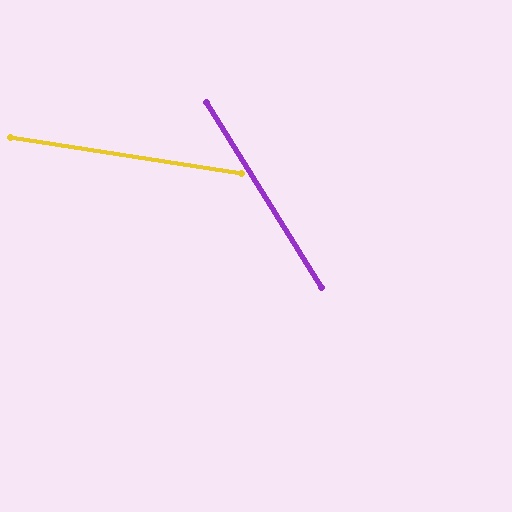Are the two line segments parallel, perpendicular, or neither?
Neither parallel nor perpendicular — they differ by about 49°.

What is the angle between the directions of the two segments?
Approximately 49 degrees.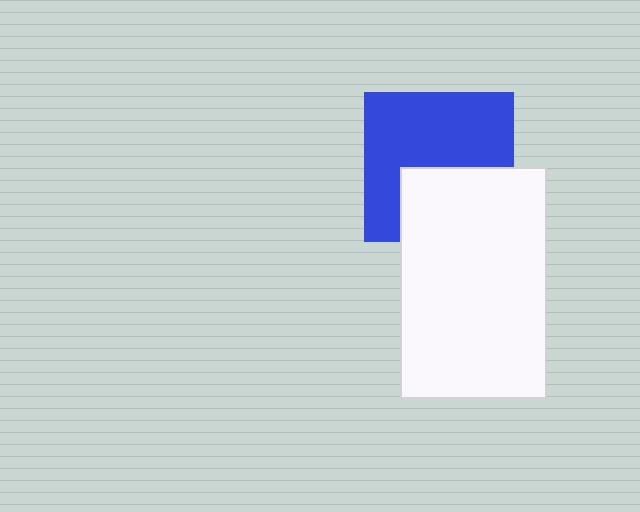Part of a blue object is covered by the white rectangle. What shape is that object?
It is a square.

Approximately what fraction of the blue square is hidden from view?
Roughly 37% of the blue square is hidden behind the white rectangle.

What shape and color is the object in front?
The object in front is a white rectangle.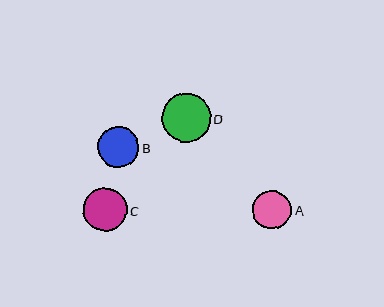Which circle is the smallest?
Circle A is the smallest with a size of approximately 39 pixels.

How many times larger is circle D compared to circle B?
Circle D is approximately 1.2 times the size of circle B.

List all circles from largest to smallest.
From largest to smallest: D, C, B, A.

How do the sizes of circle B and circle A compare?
Circle B and circle A are approximately the same size.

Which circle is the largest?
Circle D is the largest with a size of approximately 49 pixels.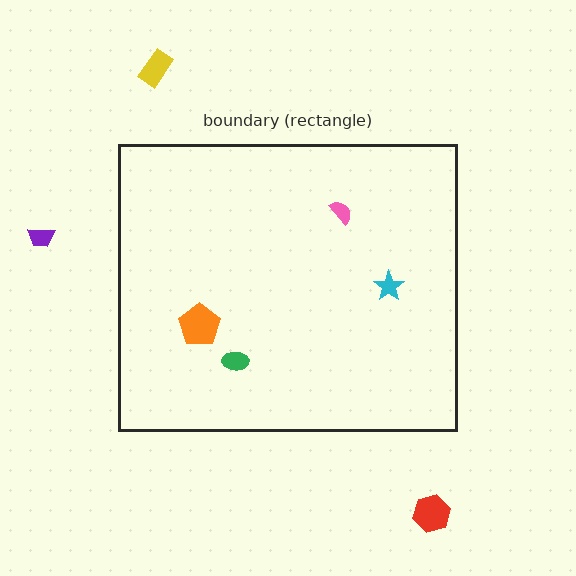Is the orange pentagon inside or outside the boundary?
Inside.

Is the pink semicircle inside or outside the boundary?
Inside.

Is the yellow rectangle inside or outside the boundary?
Outside.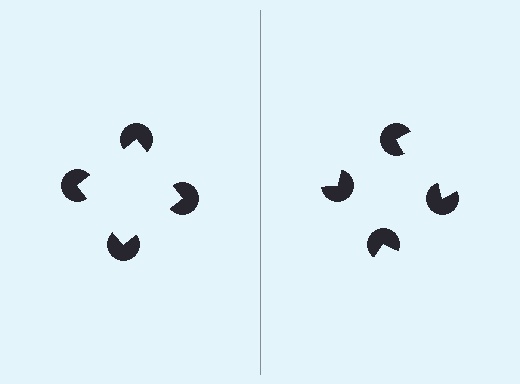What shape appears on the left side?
An illusory square.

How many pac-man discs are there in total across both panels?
8 — 4 on each side.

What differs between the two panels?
The pac-man discs are positioned identically on both sides; only the wedge orientations differ. On the left they align to a square; on the right they are misaligned.